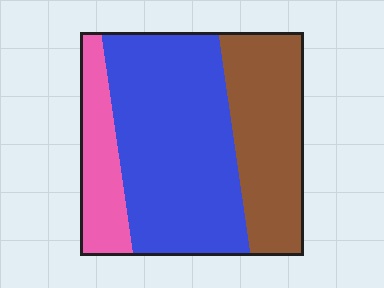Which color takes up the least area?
Pink, at roughly 15%.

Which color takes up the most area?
Blue, at roughly 50%.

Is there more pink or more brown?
Brown.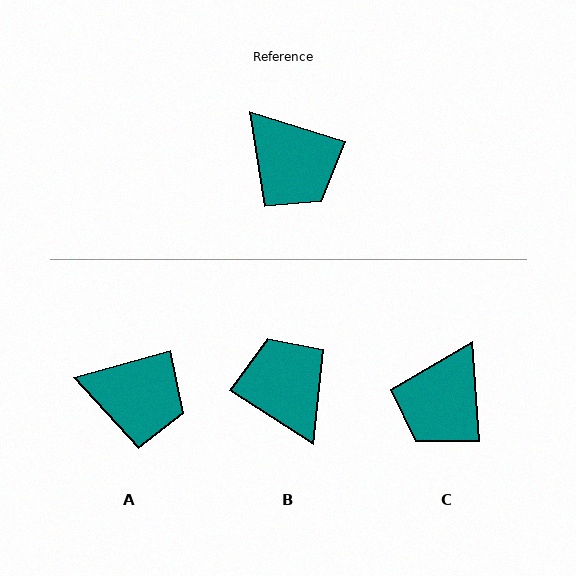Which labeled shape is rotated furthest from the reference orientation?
B, about 165 degrees away.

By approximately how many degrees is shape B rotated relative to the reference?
Approximately 165 degrees counter-clockwise.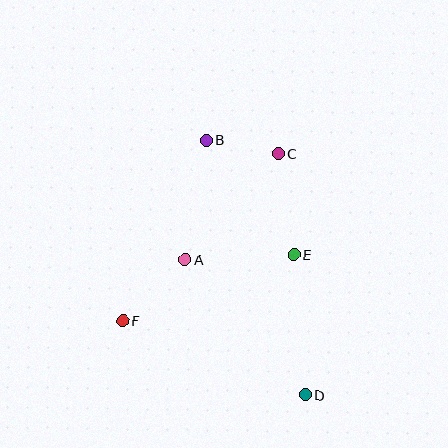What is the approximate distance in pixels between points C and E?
The distance between C and E is approximately 102 pixels.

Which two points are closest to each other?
Points B and C are closest to each other.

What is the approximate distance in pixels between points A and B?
The distance between A and B is approximately 121 pixels.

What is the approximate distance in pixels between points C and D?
The distance between C and D is approximately 243 pixels.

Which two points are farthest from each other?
Points B and D are farthest from each other.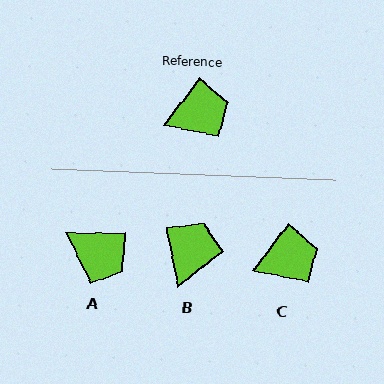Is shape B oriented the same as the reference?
No, it is off by about 49 degrees.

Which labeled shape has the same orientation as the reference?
C.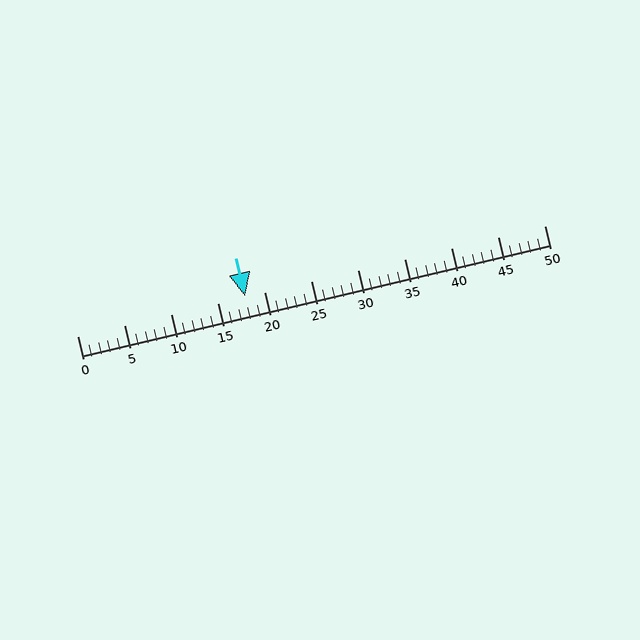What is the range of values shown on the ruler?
The ruler shows values from 0 to 50.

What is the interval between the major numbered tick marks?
The major tick marks are spaced 5 units apart.